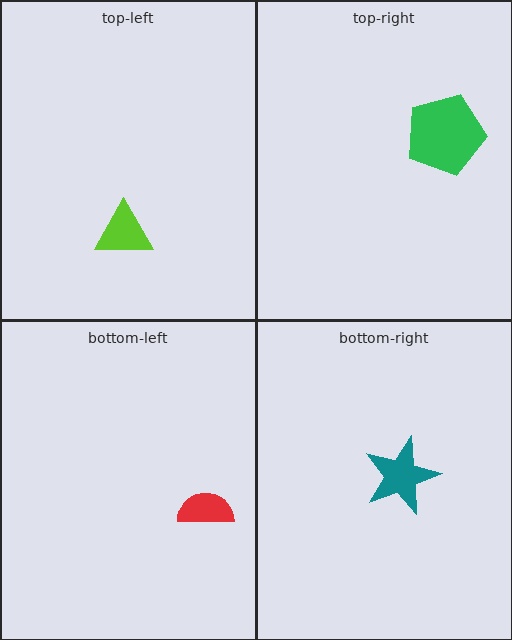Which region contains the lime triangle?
The top-left region.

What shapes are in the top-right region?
The green pentagon.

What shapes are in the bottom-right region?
The teal star.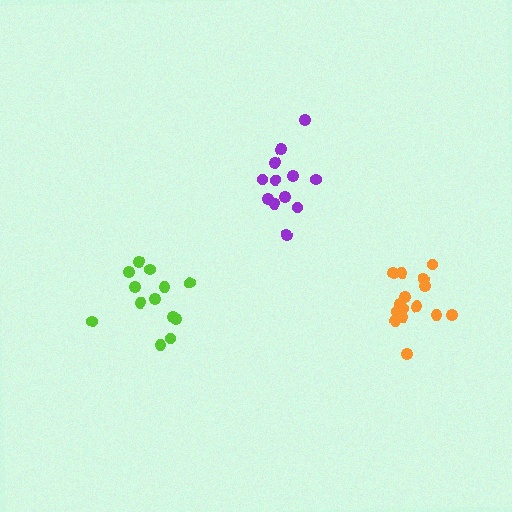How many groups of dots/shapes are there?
There are 3 groups.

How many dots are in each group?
Group 1: 15 dots, Group 2: 12 dots, Group 3: 13 dots (40 total).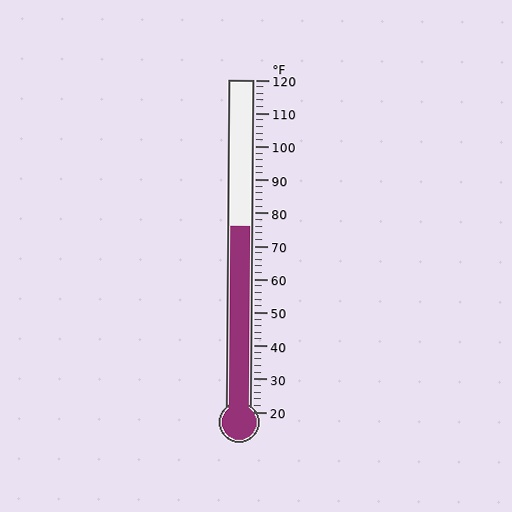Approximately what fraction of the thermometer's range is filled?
The thermometer is filled to approximately 55% of its range.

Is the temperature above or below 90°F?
The temperature is below 90°F.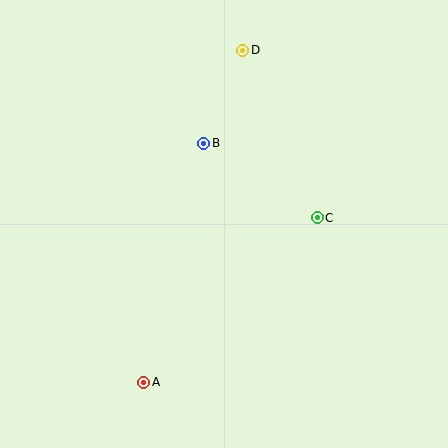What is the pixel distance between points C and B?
The distance between C and B is 136 pixels.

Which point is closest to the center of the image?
Point B at (204, 143) is closest to the center.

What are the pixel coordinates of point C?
Point C is at (317, 218).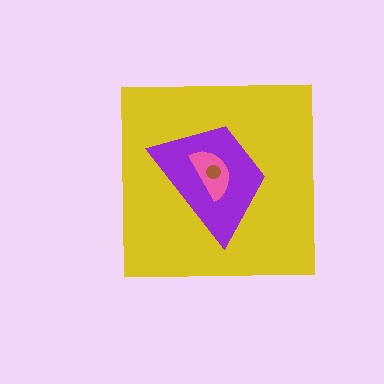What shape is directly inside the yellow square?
The purple trapezoid.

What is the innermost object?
The brown circle.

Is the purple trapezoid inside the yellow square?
Yes.